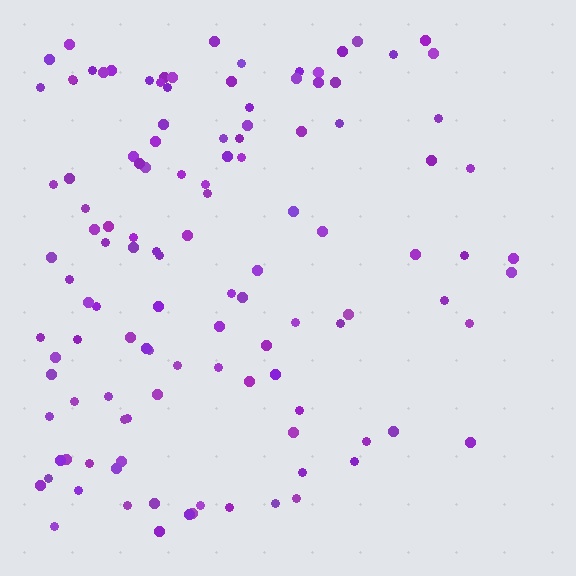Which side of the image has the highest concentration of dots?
The left.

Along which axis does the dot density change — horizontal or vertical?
Horizontal.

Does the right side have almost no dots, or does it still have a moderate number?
Still a moderate number, just noticeably fewer than the left.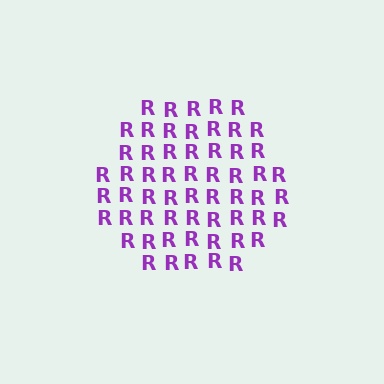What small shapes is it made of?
It is made of small letter R's.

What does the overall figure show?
The overall figure shows a hexagon.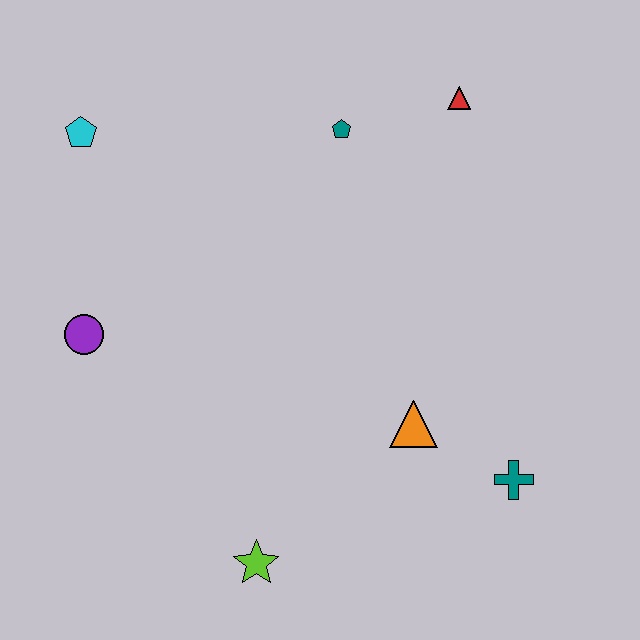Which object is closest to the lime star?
The orange triangle is closest to the lime star.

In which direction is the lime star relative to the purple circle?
The lime star is below the purple circle.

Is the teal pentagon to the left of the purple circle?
No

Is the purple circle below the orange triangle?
No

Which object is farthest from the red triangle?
The lime star is farthest from the red triangle.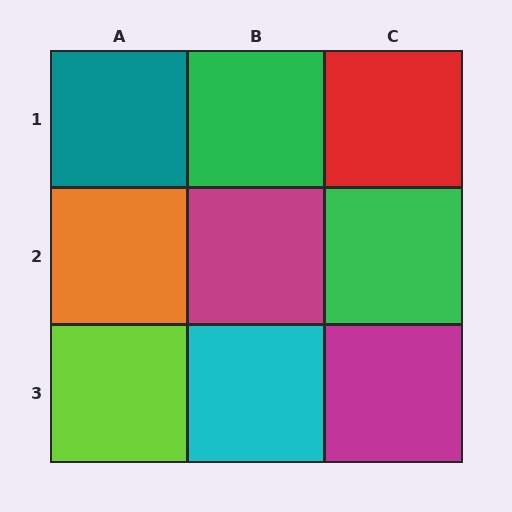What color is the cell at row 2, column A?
Orange.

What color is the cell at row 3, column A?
Lime.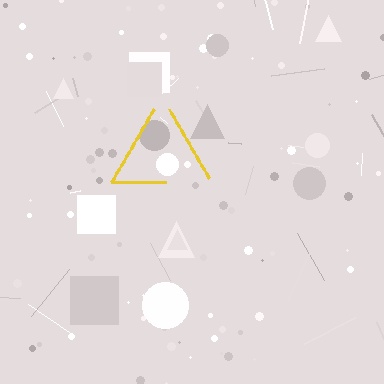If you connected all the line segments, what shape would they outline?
They would outline a triangle.